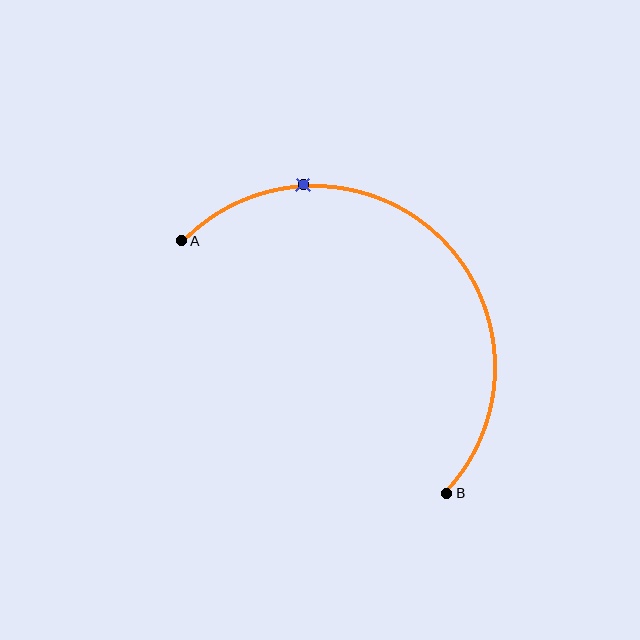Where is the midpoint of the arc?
The arc midpoint is the point on the curve farthest from the straight line joining A and B. It sits above and to the right of that line.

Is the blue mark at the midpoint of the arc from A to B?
No. The blue mark lies on the arc but is closer to endpoint A. The arc midpoint would be at the point on the curve equidistant along the arc from both A and B.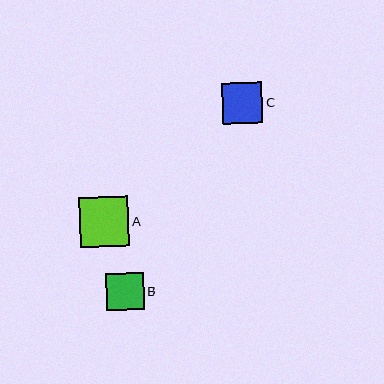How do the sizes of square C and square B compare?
Square C and square B are approximately the same size.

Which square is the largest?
Square A is the largest with a size of approximately 50 pixels.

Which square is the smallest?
Square B is the smallest with a size of approximately 38 pixels.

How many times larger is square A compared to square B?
Square A is approximately 1.3 times the size of square B.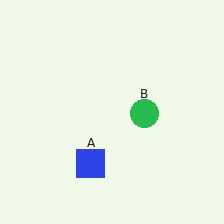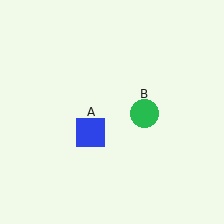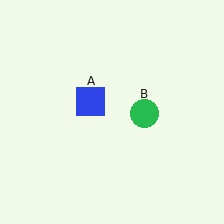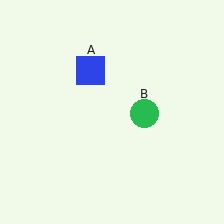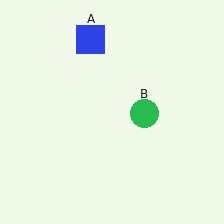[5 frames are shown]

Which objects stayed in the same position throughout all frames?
Green circle (object B) remained stationary.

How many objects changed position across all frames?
1 object changed position: blue square (object A).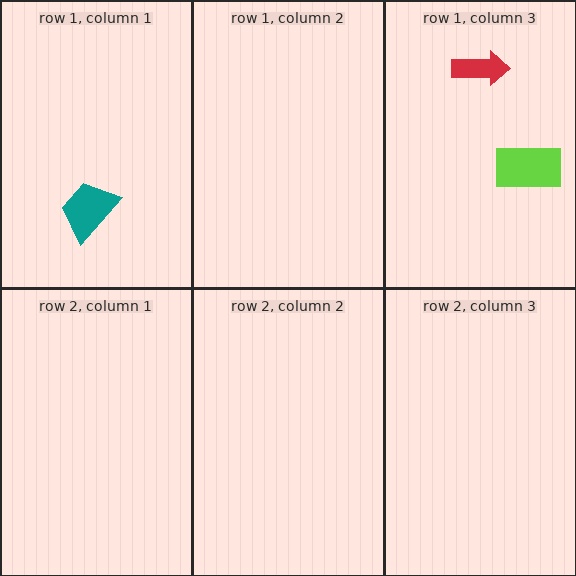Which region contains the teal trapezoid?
The row 1, column 1 region.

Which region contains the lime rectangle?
The row 1, column 3 region.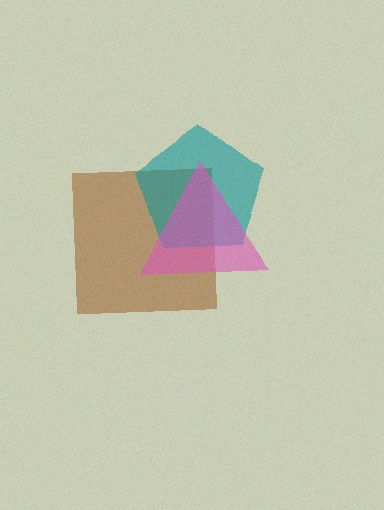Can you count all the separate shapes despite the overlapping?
Yes, there are 3 separate shapes.